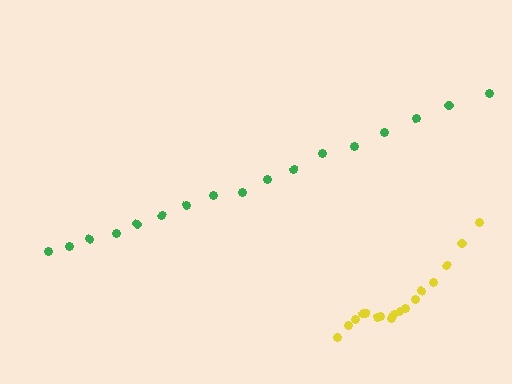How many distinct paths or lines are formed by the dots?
There are 2 distinct paths.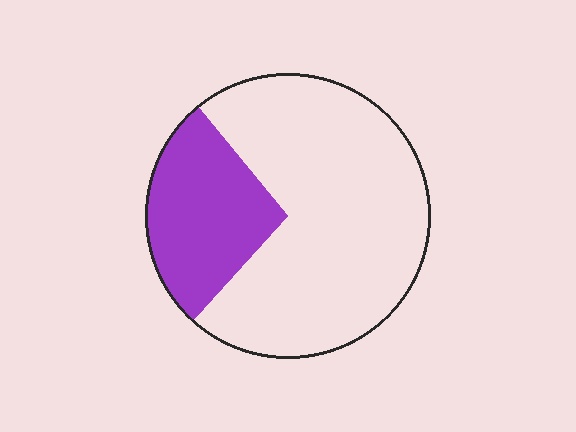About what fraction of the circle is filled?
About one quarter (1/4).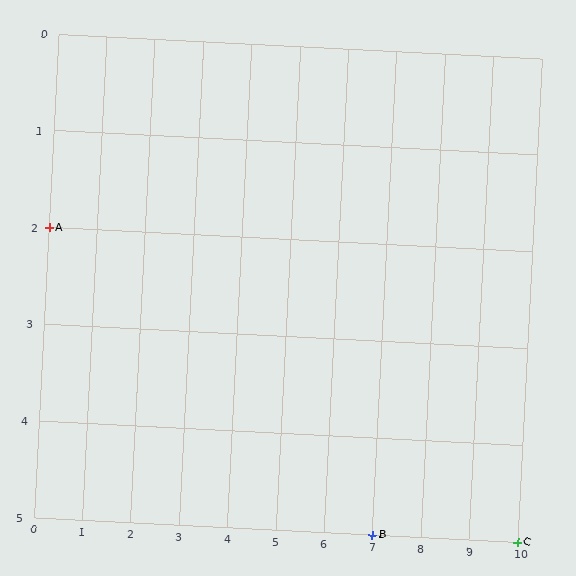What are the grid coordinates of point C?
Point C is at grid coordinates (10, 5).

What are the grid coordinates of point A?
Point A is at grid coordinates (0, 2).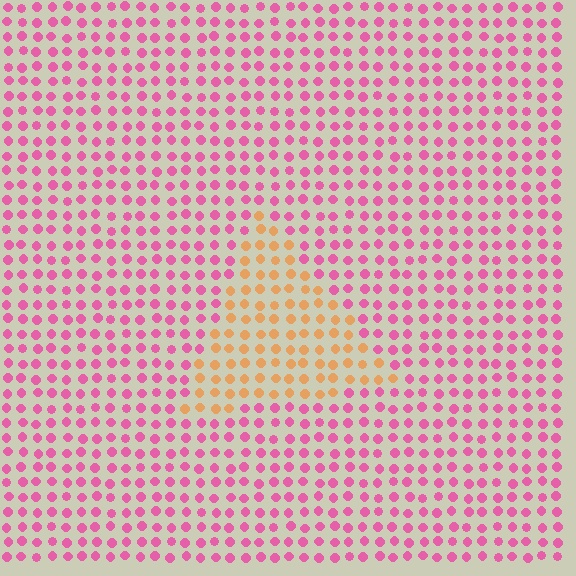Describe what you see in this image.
The image is filled with small pink elements in a uniform arrangement. A triangle-shaped region is visible where the elements are tinted to a slightly different hue, forming a subtle color boundary.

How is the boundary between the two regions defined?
The boundary is defined purely by a slight shift in hue (about 62 degrees). Spacing, size, and orientation are identical on both sides.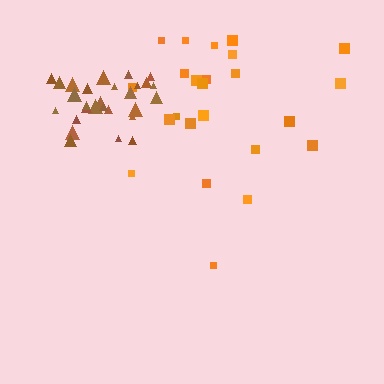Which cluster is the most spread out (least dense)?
Orange.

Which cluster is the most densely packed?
Brown.